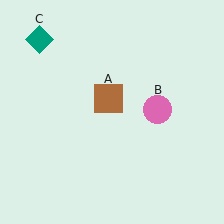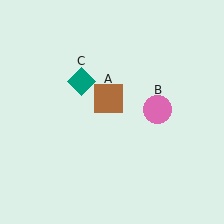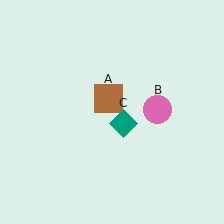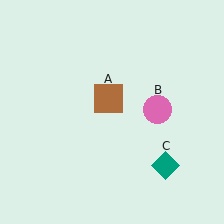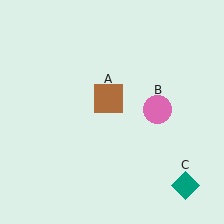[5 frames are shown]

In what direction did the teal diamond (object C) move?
The teal diamond (object C) moved down and to the right.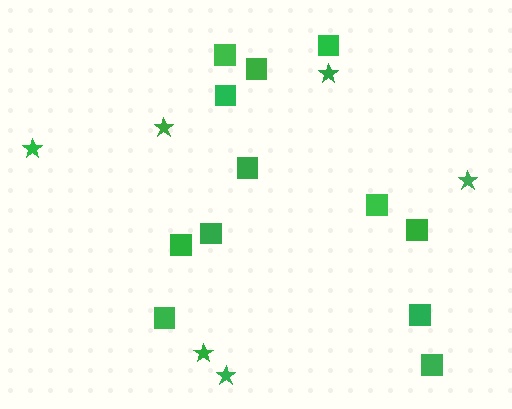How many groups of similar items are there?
There are 2 groups: one group of squares (12) and one group of stars (6).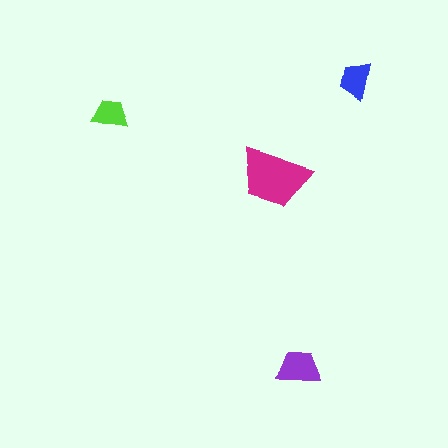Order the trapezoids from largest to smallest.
the magenta one, the purple one, the blue one, the lime one.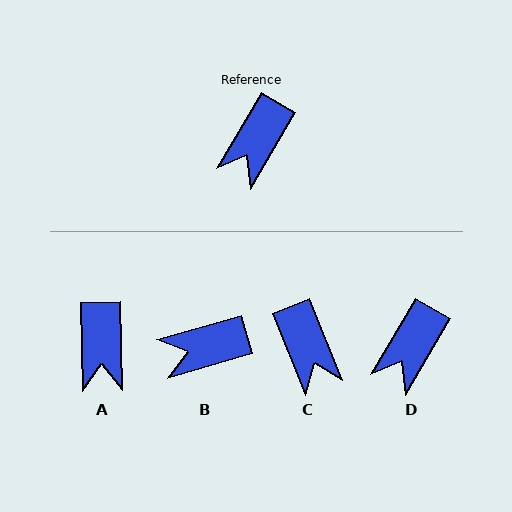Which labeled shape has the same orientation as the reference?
D.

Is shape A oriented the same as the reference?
No, it is off by about 32 degrees.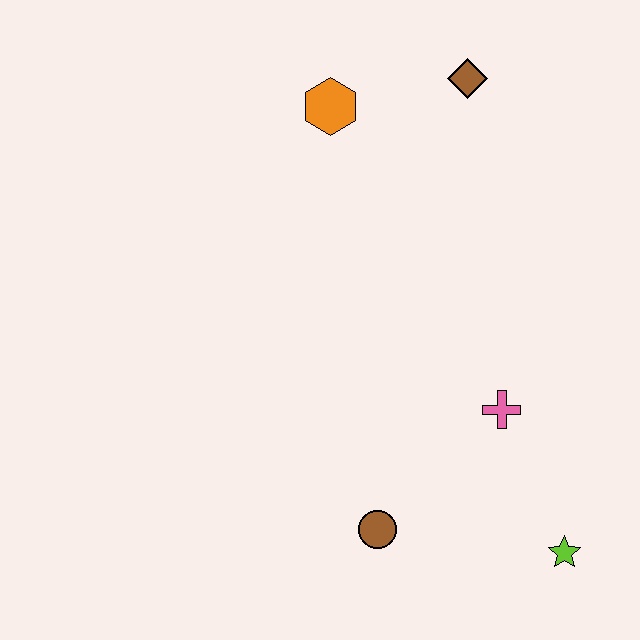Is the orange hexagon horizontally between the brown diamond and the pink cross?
No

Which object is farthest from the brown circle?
The brown diamond is farthest from the brown circle.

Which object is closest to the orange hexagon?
The brown diamond is closest to the orange hexagon.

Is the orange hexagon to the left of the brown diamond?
Yes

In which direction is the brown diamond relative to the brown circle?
The brown diamond is above the brown circle.